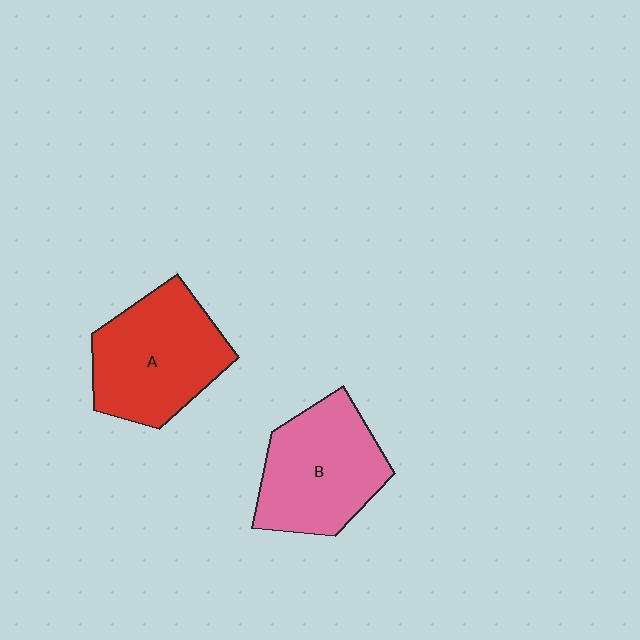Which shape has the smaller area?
Shape B (pink).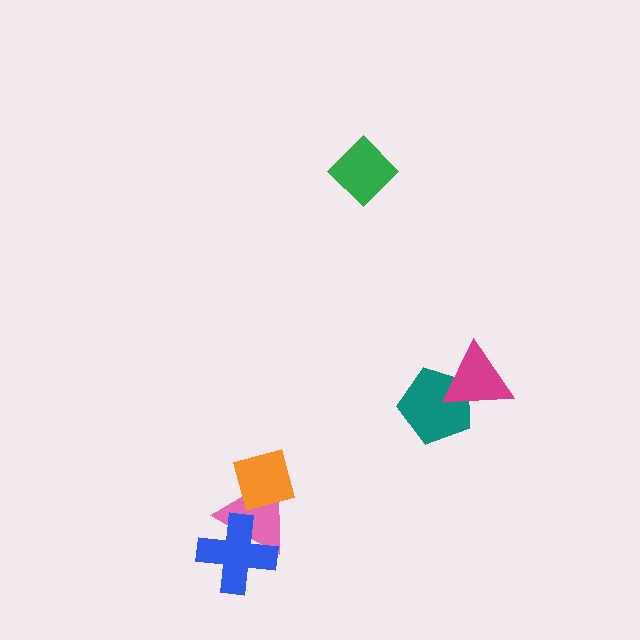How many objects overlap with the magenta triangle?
1 object overlaps with the magenta triangle.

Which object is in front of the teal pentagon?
The magenta triangle is in front of the teal pentagon.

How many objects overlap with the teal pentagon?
1 object overlaps with the teal pentagon.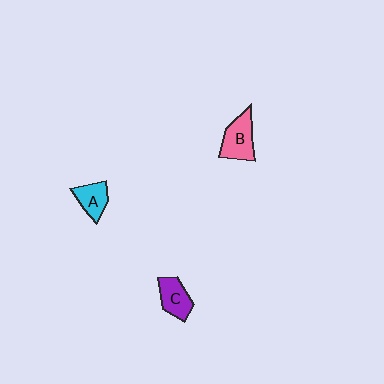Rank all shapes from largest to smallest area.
From largest to smallest: B (pink), C (purple), A (cyan).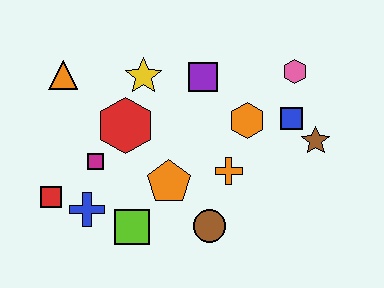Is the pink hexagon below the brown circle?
No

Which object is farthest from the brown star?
The red square is farthest from the brown star.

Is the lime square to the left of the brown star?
Yes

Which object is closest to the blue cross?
The red square is closest to the blue cross.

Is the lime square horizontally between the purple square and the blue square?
No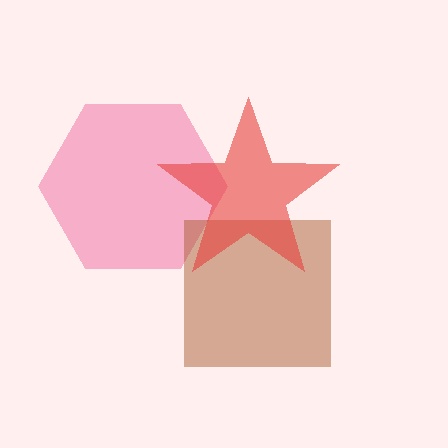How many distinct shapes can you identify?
There are 3 distinct shapes: a pink hexagon, a brown square, a red star.